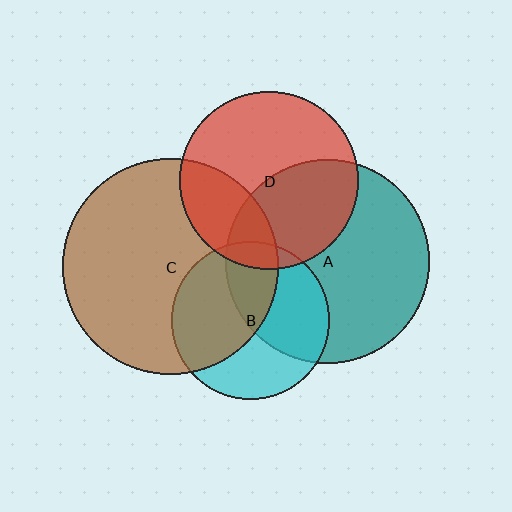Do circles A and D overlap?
Yes.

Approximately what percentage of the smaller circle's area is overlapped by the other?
Approximately 40%.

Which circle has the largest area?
Circle C (brown).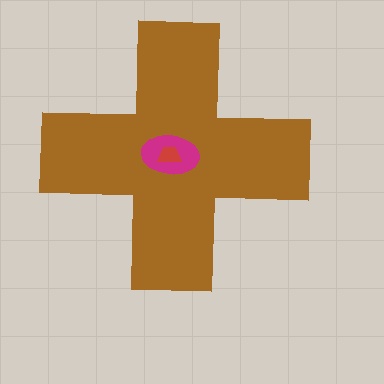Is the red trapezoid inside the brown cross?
Yes.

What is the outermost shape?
The brown cross.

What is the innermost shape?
The red trapezoid.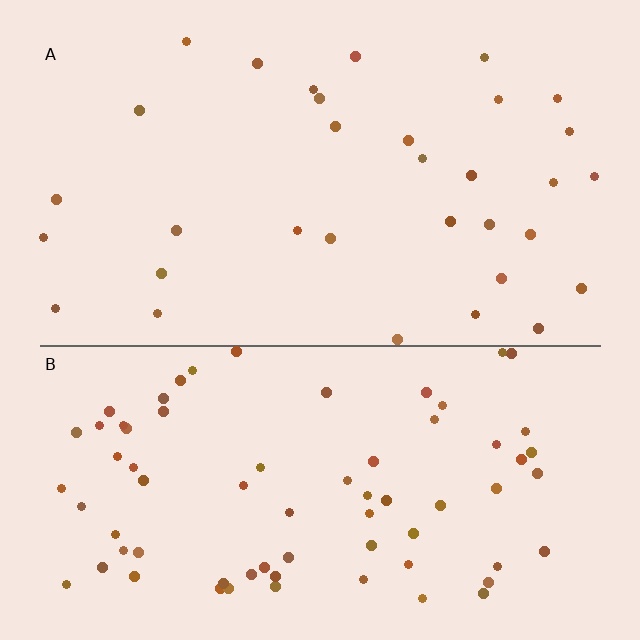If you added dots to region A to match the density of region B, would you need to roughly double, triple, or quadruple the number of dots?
Approximately double.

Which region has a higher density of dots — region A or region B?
B (the bottom).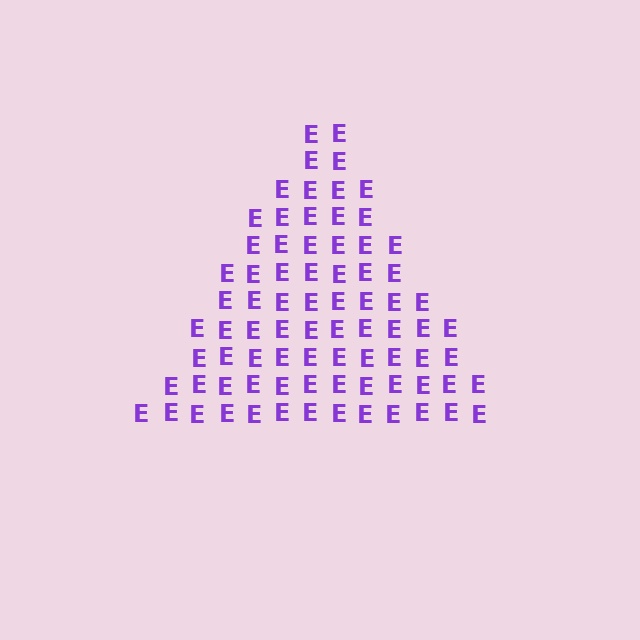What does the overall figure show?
The overall figure shows a triangle.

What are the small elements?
The small elements are letter E's.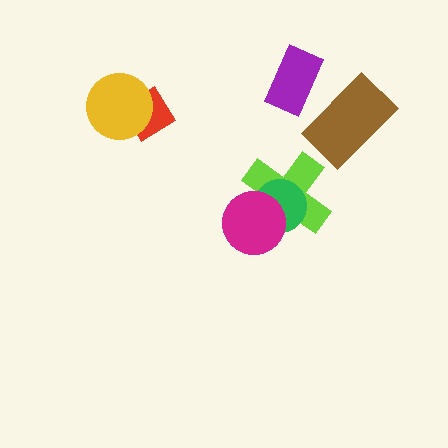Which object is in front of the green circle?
The magenta circle is in front of the green circle.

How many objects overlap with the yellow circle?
1 object overlaps with the yellow circle.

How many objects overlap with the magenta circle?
2 objects overlap with the magenta circle.